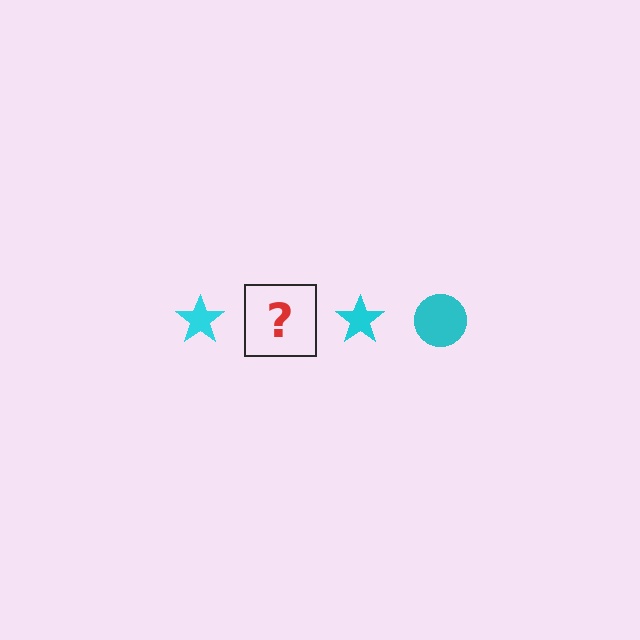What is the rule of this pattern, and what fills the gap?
The rule is that the pattern cycles through star, circle shapes in cyan. The gap should be filled with a cyan circle.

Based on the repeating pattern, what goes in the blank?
The blank should be a cyan circle.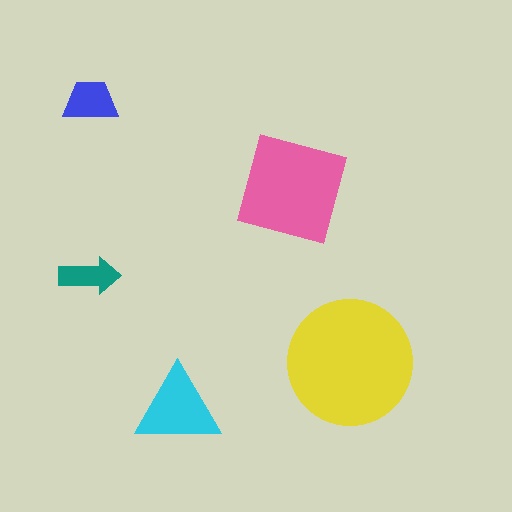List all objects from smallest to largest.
The teal arrow, the blue trapezoid, the cyan triangle, the pink diamond, the yellow circle.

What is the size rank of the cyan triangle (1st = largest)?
3rd.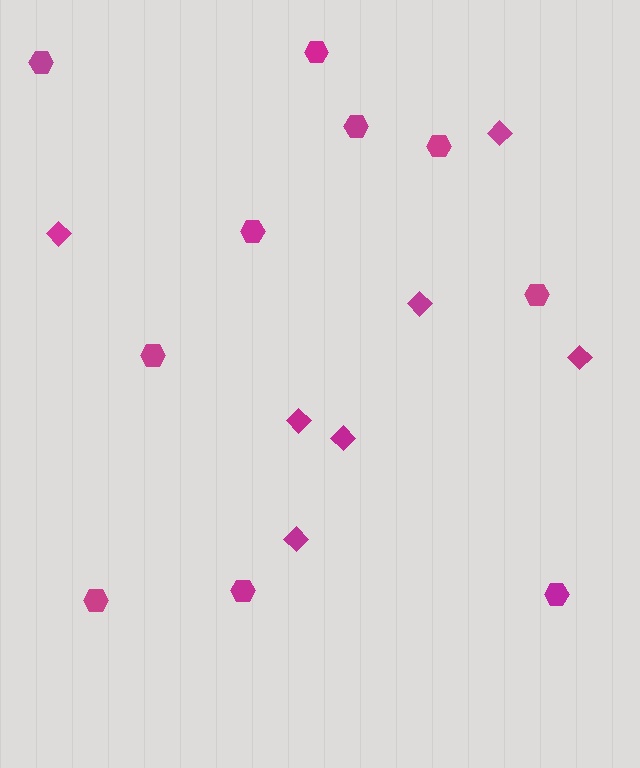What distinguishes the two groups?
There are 2 groups: one group of diamonds (7) and one group of hexagons (10).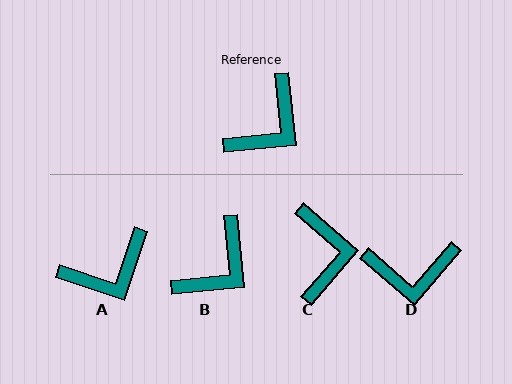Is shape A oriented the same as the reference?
No, it is off by about 24 degrees.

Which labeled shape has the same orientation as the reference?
B.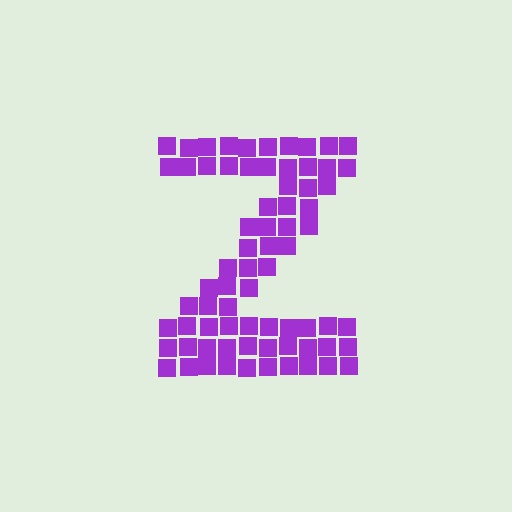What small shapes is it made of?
It is made of small squares.